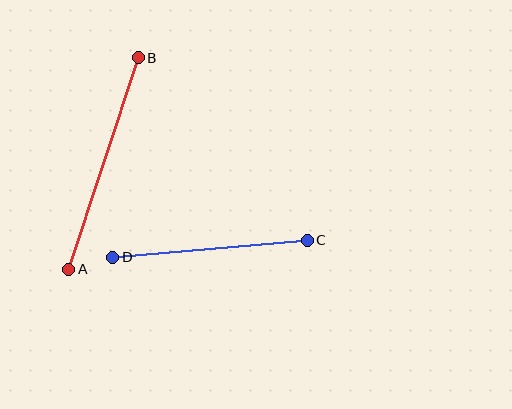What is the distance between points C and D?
The distance is approximately 196 pixels.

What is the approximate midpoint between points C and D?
The midpoint is at approximately (210, 249) pixels.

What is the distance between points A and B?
The distance is approximately 223 pixels.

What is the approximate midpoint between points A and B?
The midpoint is at approximately (104, 164) pixels.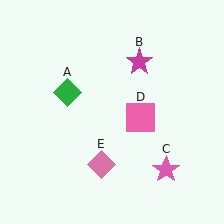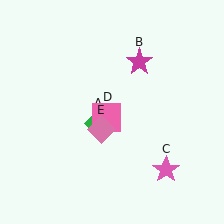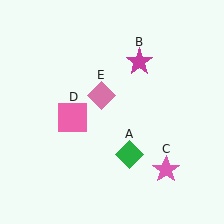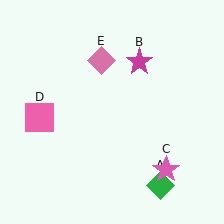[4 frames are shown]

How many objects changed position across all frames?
3 objects changed position: green diamond (object A), pink square (object D), pink diamond (object E).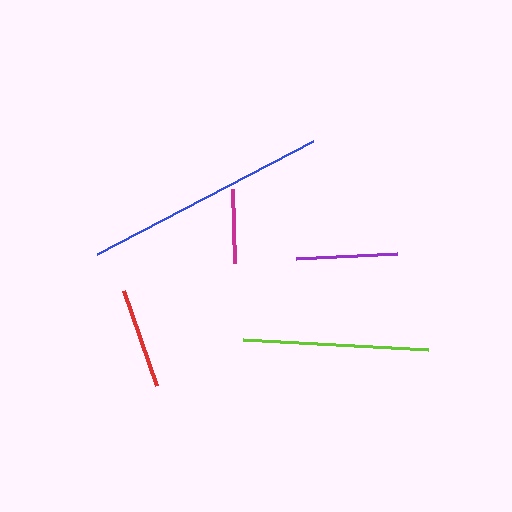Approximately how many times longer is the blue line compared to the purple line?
The blue line is approximately 2.4 times the length of the purple line.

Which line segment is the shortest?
The magenta line is the shortest at approximately 73 pixels.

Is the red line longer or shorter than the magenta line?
The red line is longer than the magenta line.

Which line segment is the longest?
The blue line is the longest at approximately 244 pixels.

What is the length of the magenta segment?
The magenta segment is approximately 73 pixels long.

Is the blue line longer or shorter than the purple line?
The blue line is longer than the purple line.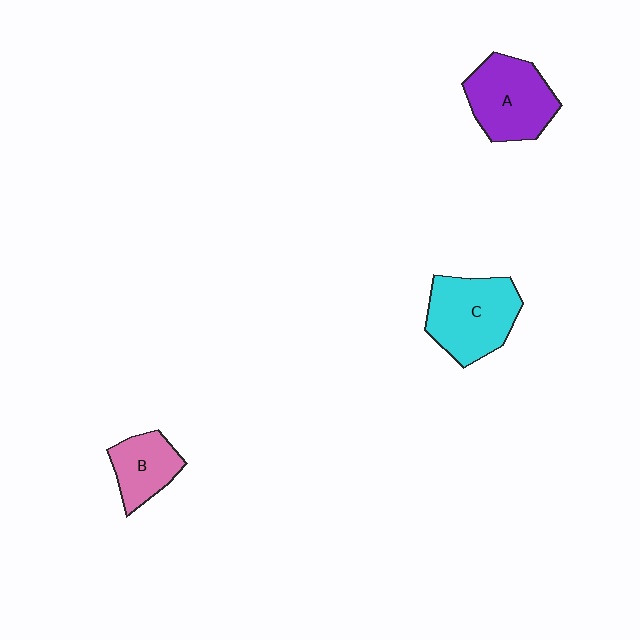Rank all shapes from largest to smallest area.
From largest to smallest: C (cyan), A (purple), B (pink).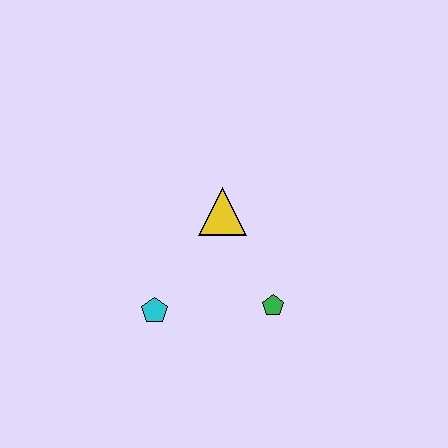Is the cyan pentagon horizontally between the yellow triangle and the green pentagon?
No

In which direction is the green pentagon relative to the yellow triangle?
The green pentagon is below the yellow triangle.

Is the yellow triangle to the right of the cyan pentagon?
Yes